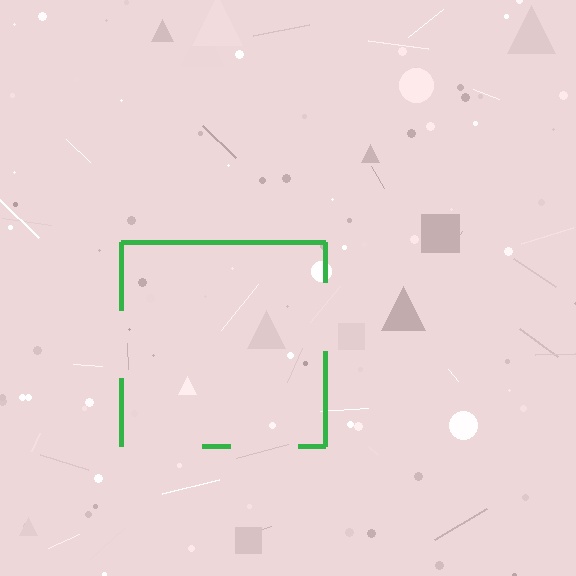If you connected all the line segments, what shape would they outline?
They would outline a square.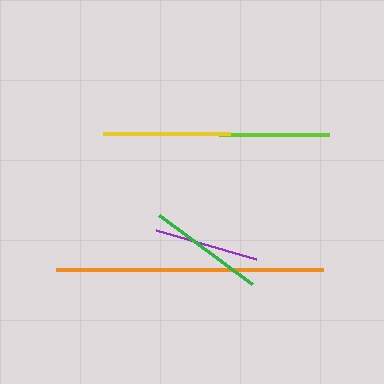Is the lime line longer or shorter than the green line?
The green line is longer than the lime line.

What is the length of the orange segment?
The orange segment is approximately 267 pixels long.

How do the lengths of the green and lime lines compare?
The green and lime lines are approximately the same length.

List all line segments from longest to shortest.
From longest to shortest: orange, yellow, green, lime, purple.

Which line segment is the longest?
The orange line is the longest at approximately 267 pixels.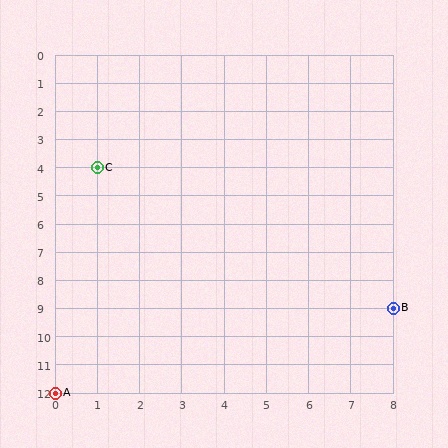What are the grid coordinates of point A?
Point A is at grid coordinates (0, 12).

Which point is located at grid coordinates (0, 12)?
Point A is at (0, 12).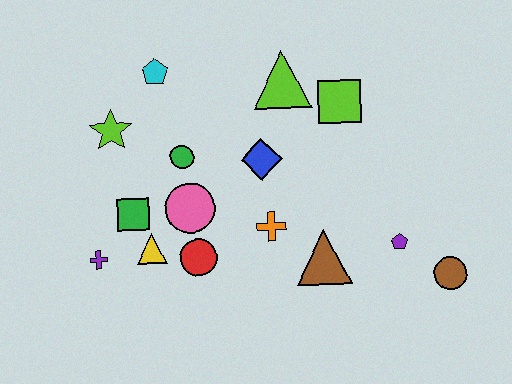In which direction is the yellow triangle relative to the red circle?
The yellow triangle is to the left of the red circle.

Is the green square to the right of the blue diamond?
No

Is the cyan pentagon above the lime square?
Yes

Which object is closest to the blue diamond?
The orange cross is closest to the blue diamond.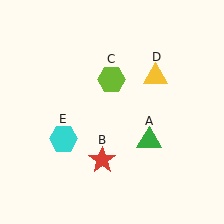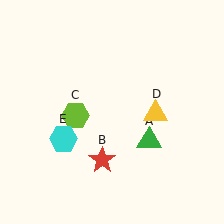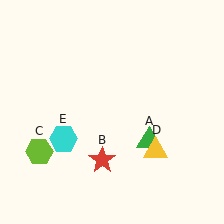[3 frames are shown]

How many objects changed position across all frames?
2 objects changed position: lime hexagon (object C), yellow triangle (object D).